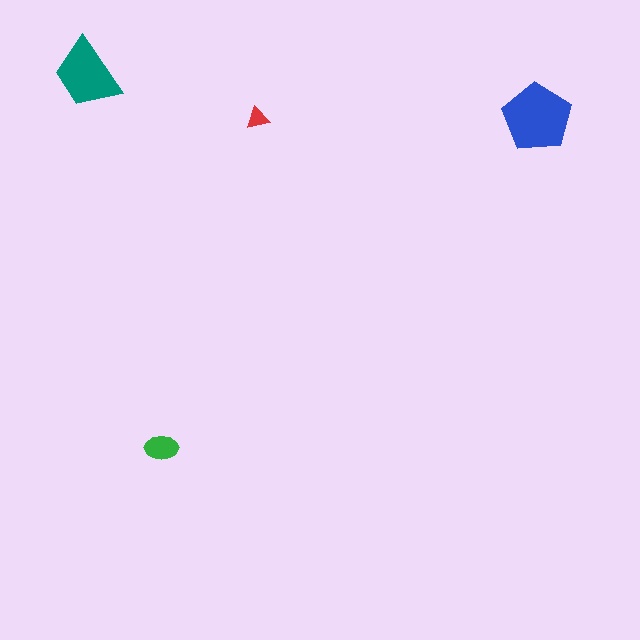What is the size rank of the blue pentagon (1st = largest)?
1st.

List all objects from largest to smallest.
The blue pentagon, the teal trapezoid, the green ellipse, the red triangle.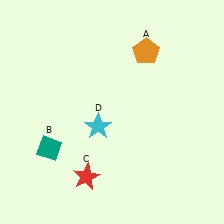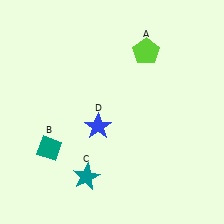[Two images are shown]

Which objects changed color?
A changed from orange to lime. C changed from red to teal. D changed from cyan to blue.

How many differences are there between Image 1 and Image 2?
There are 3 differences between the two images.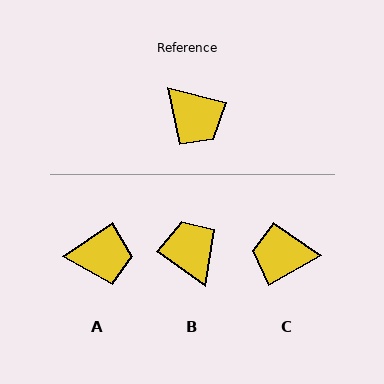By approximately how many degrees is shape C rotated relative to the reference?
Approximately 136 degrees clockwise.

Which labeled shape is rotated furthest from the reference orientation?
B, about 159 degrees away.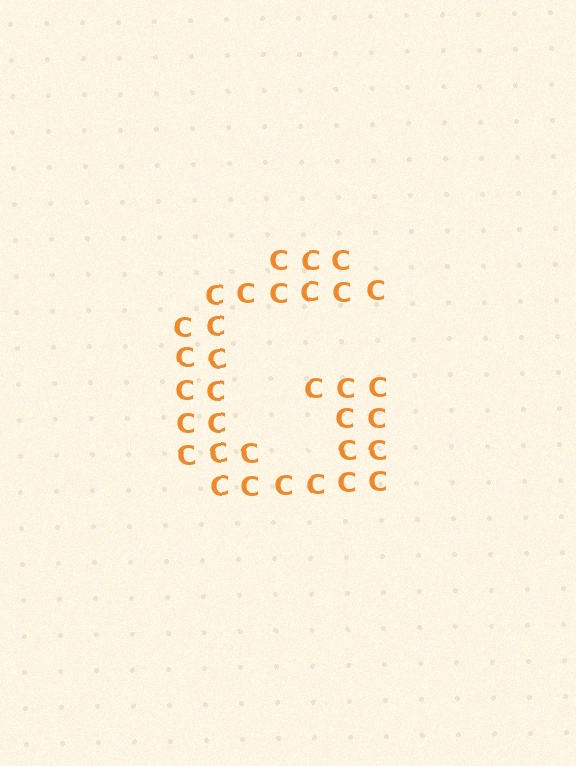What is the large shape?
The large shape is the letter G.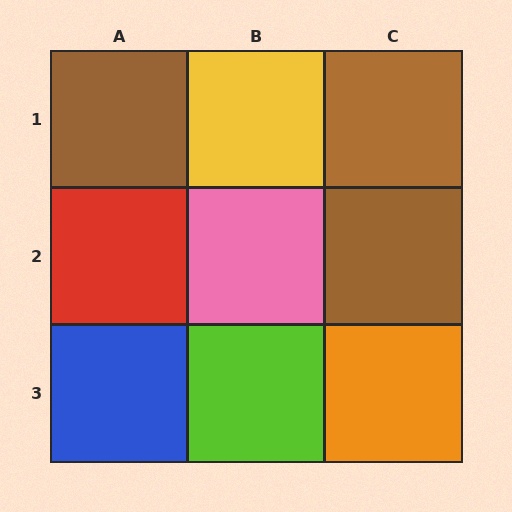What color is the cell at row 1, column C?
Brown.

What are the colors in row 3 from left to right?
Blue, lime, orange.